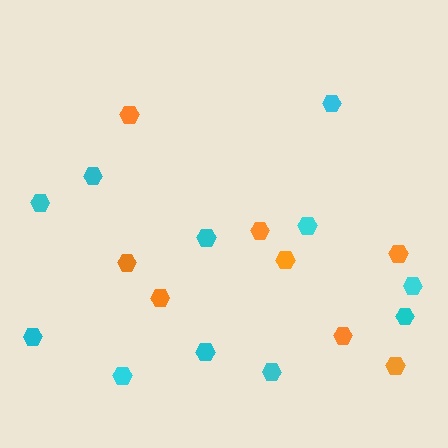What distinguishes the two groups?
There are 2 groups: one group of cyan hexagons (11) and one group of orange hexagons (8).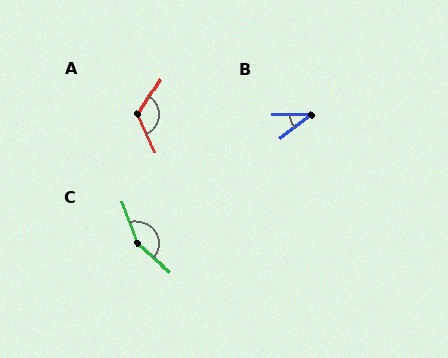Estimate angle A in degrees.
Approximately 121 degrees.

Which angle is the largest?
C, at approximately 152 degrees.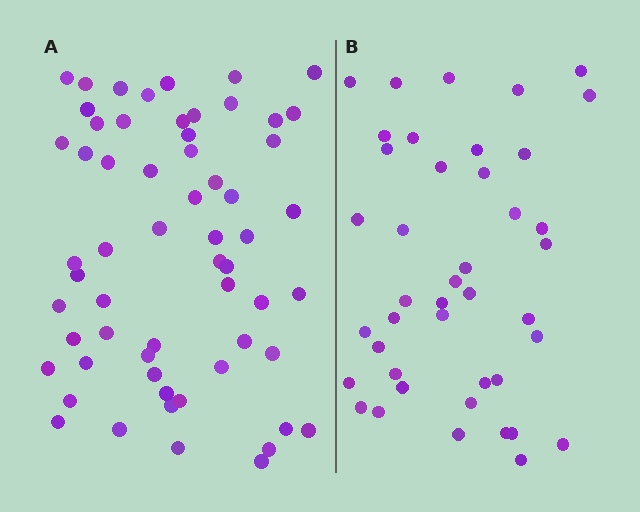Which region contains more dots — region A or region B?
Region A (the left region) has more dots.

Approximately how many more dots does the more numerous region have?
Region A has approximately 20 more dots than region B.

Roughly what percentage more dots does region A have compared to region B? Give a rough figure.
About 45% more.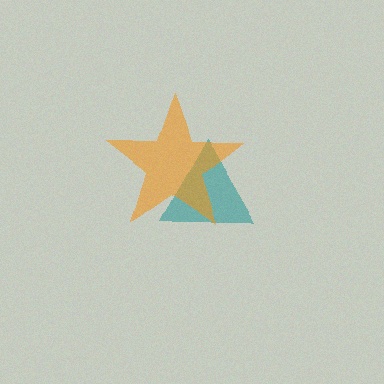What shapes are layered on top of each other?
The layered shapes are: a teal triangle, an orange star.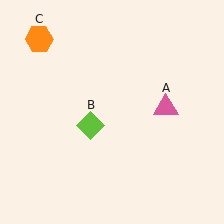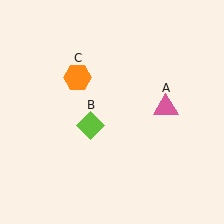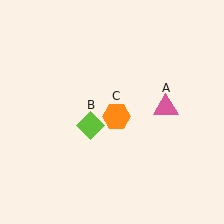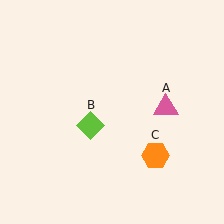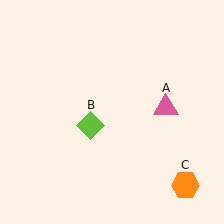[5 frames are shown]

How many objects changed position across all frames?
1 object changed position: orange hexagon (object C).